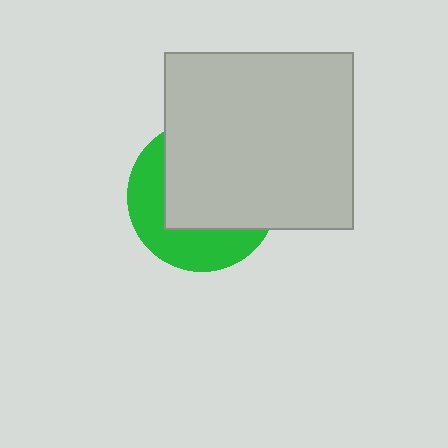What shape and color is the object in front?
The object in front is a light gray rectangle.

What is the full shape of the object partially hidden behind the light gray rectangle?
The partially hidden object is a green circle.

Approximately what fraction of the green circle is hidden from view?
Roughly 61% of the green circle is hidden behind the light gray rectangle.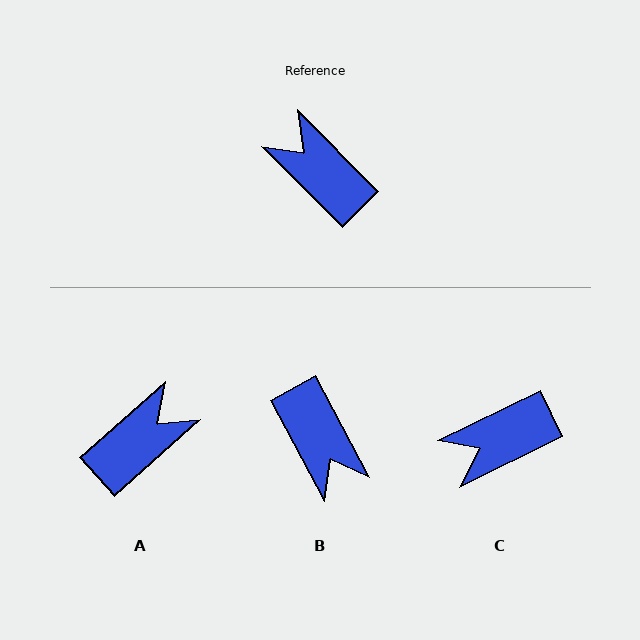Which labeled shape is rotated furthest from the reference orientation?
B, about 163 degrees away.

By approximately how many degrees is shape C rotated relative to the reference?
Approximately 71 degrees counter-clockwise.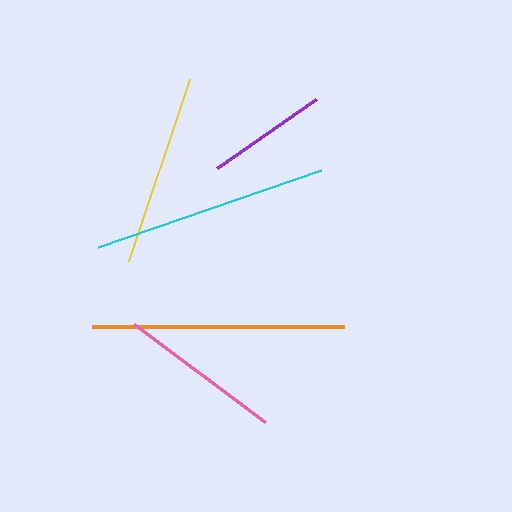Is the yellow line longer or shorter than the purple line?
The yellow line is longer than the purple line.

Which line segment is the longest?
The orange line is the longest at approximately 252 pixels.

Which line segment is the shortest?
The purple line is the shortest at approximately 121 pixels.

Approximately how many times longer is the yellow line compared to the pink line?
The yellow line is approximately 1.2 times the length of the pink line.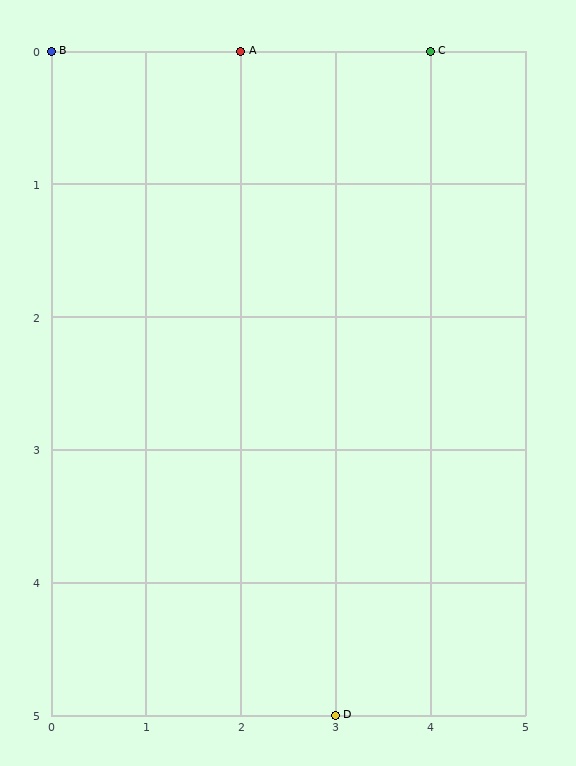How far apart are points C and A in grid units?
Points C and A are 2 columns apart.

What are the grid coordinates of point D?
Point D is at grid coordinates (3, 5).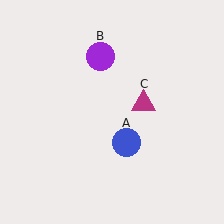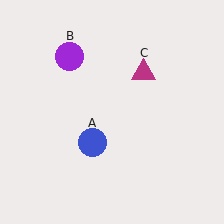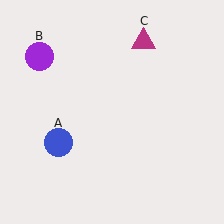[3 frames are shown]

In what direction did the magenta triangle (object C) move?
The magenta triangle (object C) moved up.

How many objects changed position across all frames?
3 objects changed position: blue circle (object A), purple circle (object B), magenta triangle (object C).